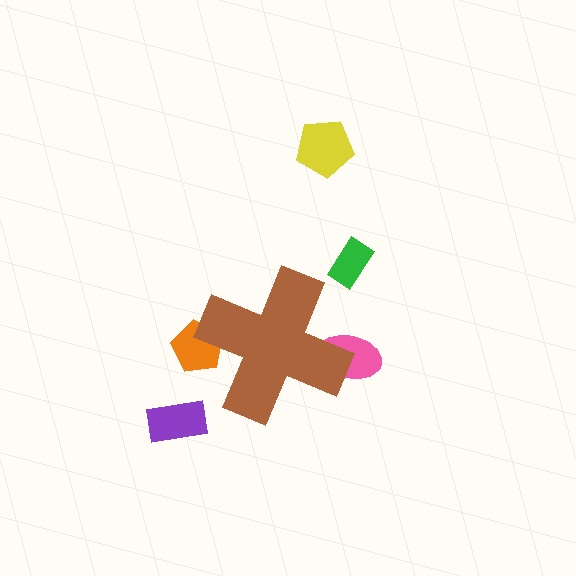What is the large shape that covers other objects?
A brown cross.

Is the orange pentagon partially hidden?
Yes, the orange pentagon is partially hidden behind the brown cross.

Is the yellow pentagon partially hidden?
No, the yellow pentagon is fully visible.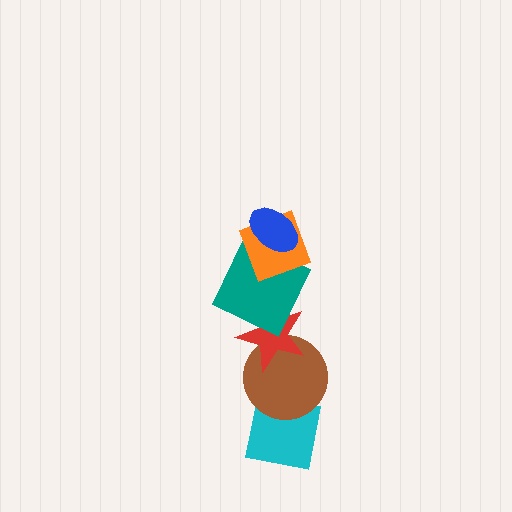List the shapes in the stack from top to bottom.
From top to bottom: the blue ellipse, the orange diamond, the teal square, the red star, the brown circle, the cyan square.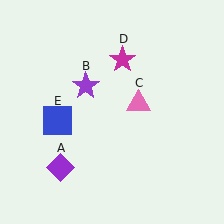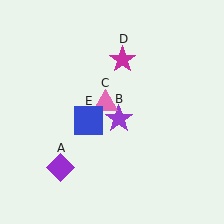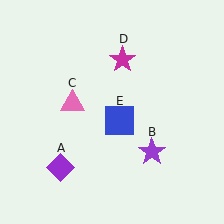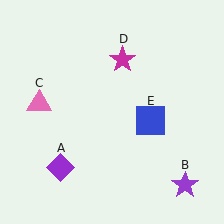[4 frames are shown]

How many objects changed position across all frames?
3 objects changed position: purple star (object B), pink triangle (object C), blue square (object E).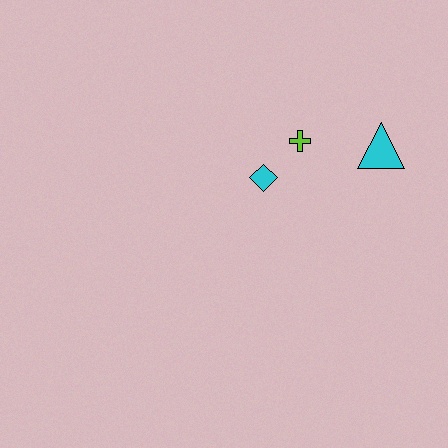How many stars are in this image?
There are no stars.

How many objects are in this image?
There are 3 objects.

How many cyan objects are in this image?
There are 2 cyan objects.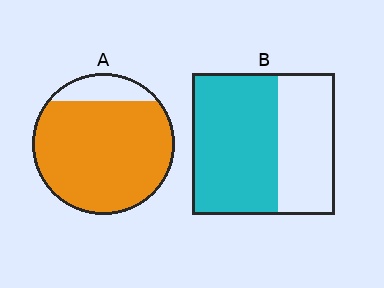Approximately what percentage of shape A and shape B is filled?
A is approximately 85% and B is approximately 60%.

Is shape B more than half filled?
Yes.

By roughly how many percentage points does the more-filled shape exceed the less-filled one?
By roughly 25 percentage points (A over B).